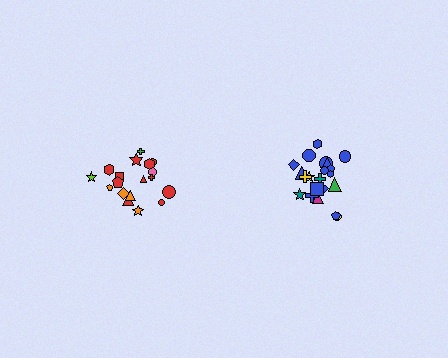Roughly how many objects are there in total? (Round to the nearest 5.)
Roughly 40 objects in total.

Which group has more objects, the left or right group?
The right group.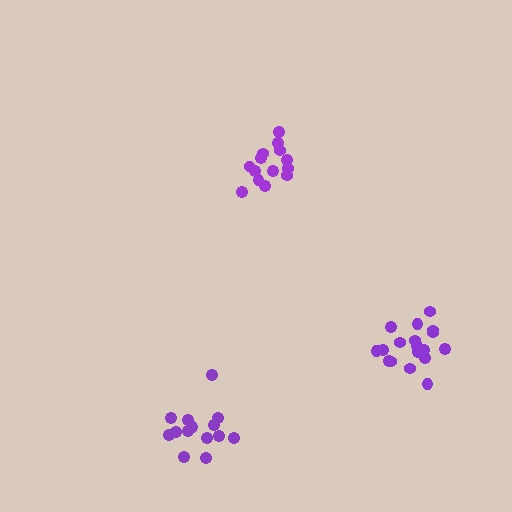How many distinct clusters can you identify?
There are 3 distinct clusters.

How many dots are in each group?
Group 1: 14 dots, Group 2: 18 dots, Group 3: 14 dots (46 total).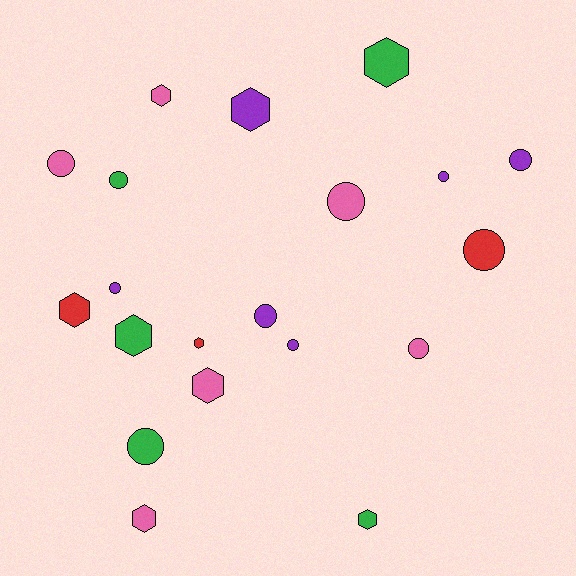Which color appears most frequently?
Purple, with 6 objects.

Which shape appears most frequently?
Circle, with 11 objects.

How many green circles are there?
There are 2 green circles.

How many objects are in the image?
There are 20 objects.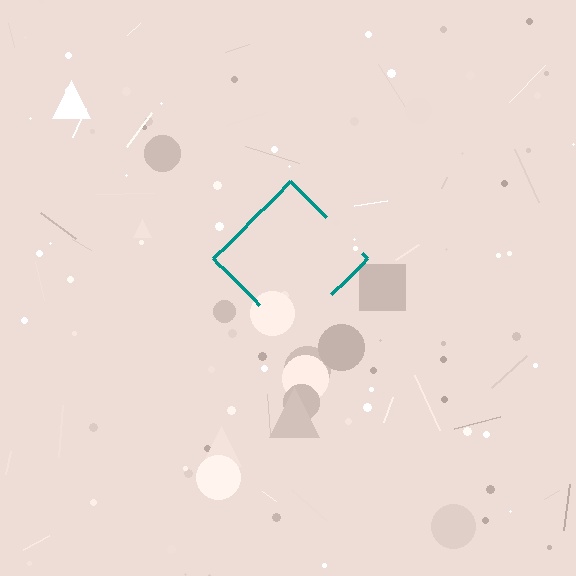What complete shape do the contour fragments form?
The contour fragments form a diamond.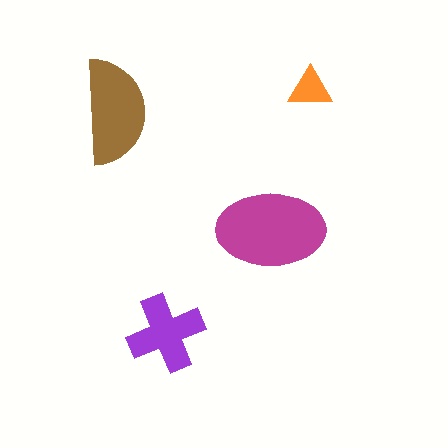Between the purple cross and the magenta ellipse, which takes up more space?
The magenta ellipse.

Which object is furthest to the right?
The orange triangle is rightmost.